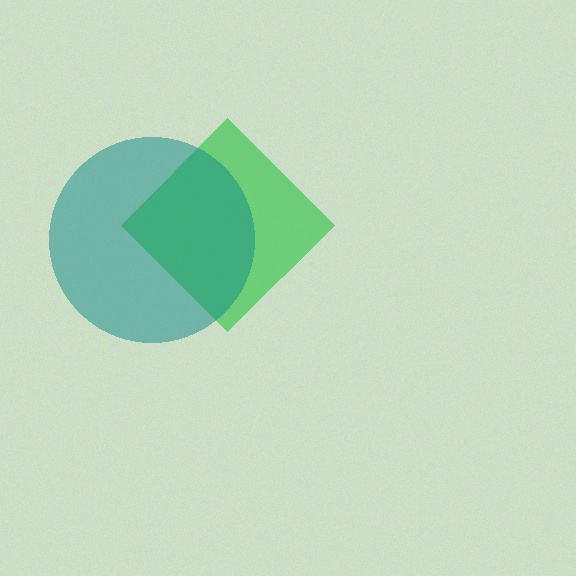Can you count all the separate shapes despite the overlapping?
Yes, there are 2 separate shapes.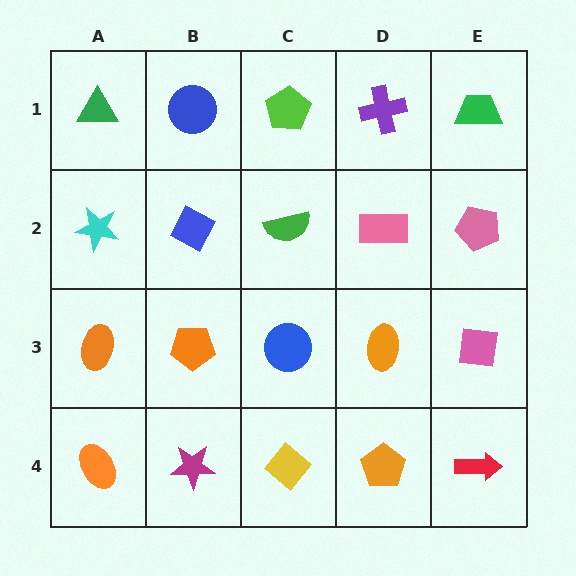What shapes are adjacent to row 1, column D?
A pink rectangle (row 2, column D), a lime pentagon (row 1, column C), a green trapezoid (row 1, column E).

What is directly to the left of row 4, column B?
An orange ellipse.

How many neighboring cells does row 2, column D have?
4.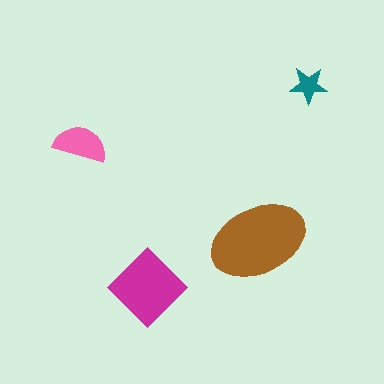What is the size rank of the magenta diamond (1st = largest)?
2nd.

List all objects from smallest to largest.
The teal star, the pink semicircle, the magenta diamond, the brown ellipse.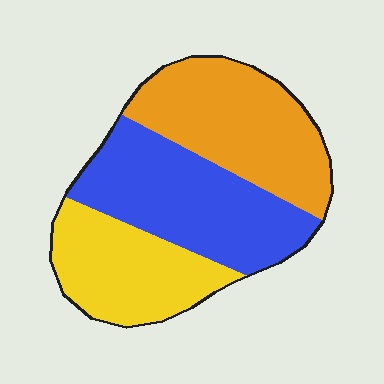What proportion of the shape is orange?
Orange takes up between a quarter and a half of the shape.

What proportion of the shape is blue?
Blue covers about 40% of the shape.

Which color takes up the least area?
Yellow, at roughly 25%.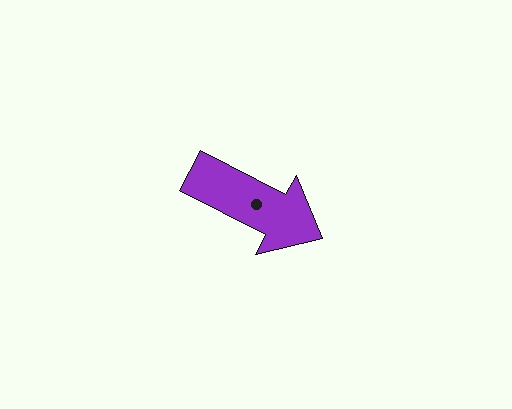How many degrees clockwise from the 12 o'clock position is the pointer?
Approximately 117 degrees.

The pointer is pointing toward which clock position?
Roughly 4 o'clock.